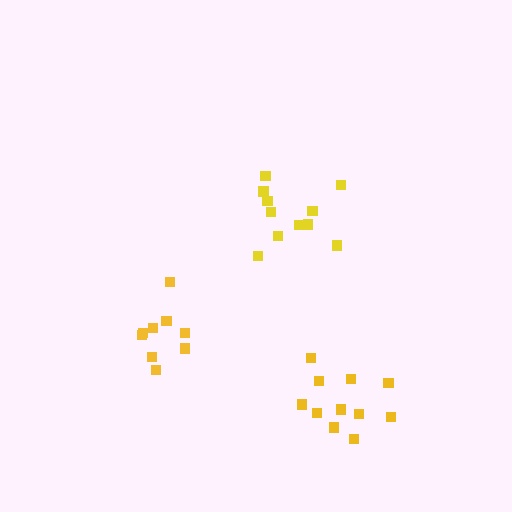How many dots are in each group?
Group 1: 11 dots, Group 2: 9 dots, Group 3: 11 dots (31 total).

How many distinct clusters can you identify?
There are 3 distinct clusters.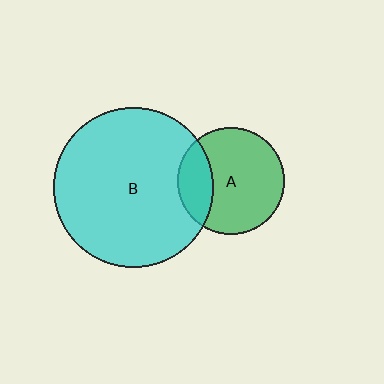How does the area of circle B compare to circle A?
Approximately 2.2 times.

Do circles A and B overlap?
Yes.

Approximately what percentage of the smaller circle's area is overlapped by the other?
Approximately 25%.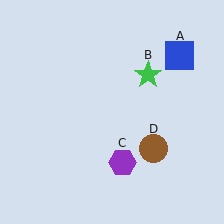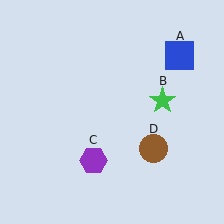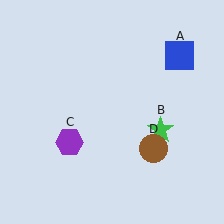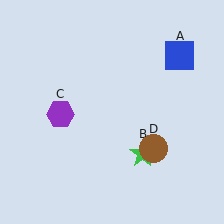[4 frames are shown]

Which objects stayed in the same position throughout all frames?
Blue square (object A) and brown circle (object D) remained stationary.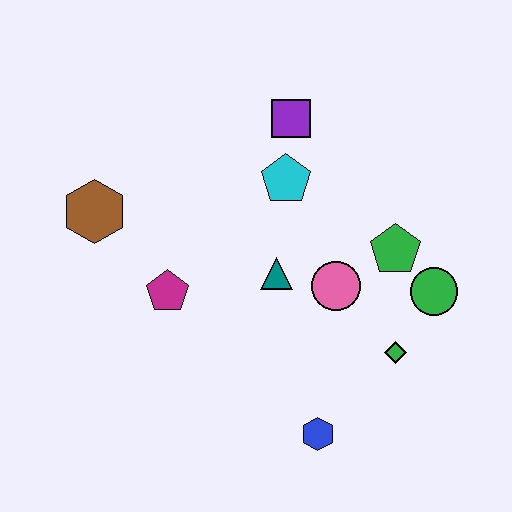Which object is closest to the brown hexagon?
The magenta pentagon is closest to the brown hexagon.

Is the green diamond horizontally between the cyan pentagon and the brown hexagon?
No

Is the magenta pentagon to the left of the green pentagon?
Yes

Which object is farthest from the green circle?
The brown hexagon is farthest from the green circle.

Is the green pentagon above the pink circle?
Yes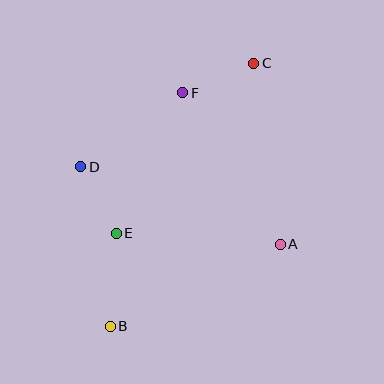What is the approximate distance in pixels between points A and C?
The distance between A and C is approximately 183 pixels.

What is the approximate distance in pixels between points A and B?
The distance between A and B is approximately 189 pixels.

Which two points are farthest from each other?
Points B and C are farthest from each other.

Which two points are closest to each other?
Points D and E are closest to each other.